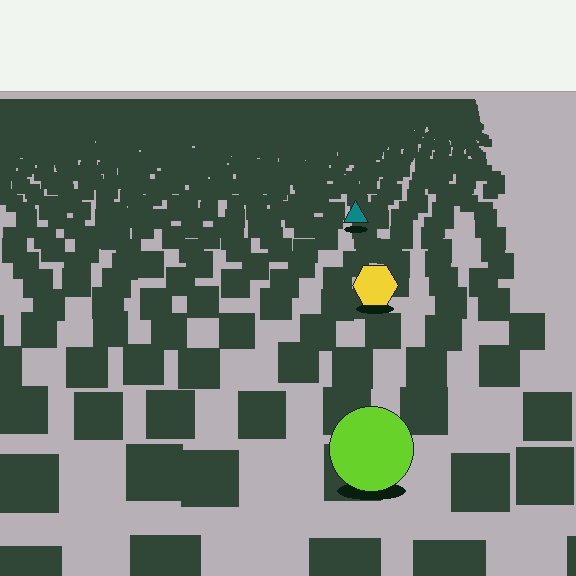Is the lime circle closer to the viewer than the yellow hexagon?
Yes. The lime circle is closer — you can tell from the texture gradient: the ground texture is coarser near it.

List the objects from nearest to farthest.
From nearest to farthest: the lime circle, the yellow hexagon, the teal triangle.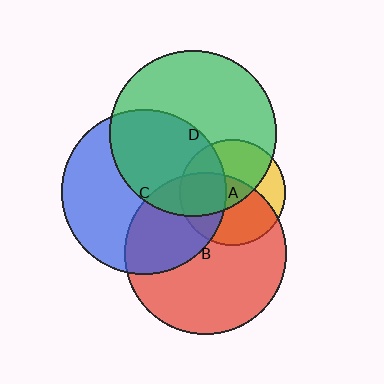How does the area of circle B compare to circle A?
Approximately 2.3 times.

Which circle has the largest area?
Circle D (green).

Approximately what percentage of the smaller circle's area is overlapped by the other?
Approximately 60%.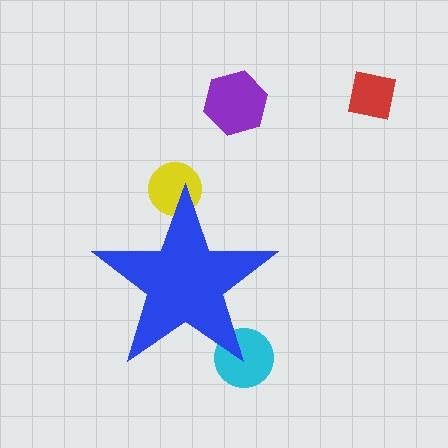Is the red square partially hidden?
No, the red square is fully visible.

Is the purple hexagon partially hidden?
No, the purple hexagon is fully visible.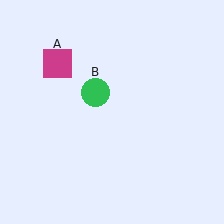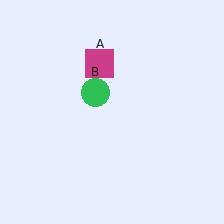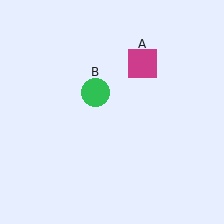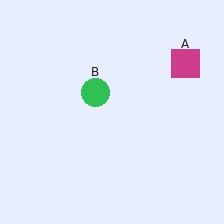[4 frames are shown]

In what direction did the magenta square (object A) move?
The magenta square (object A) moved right.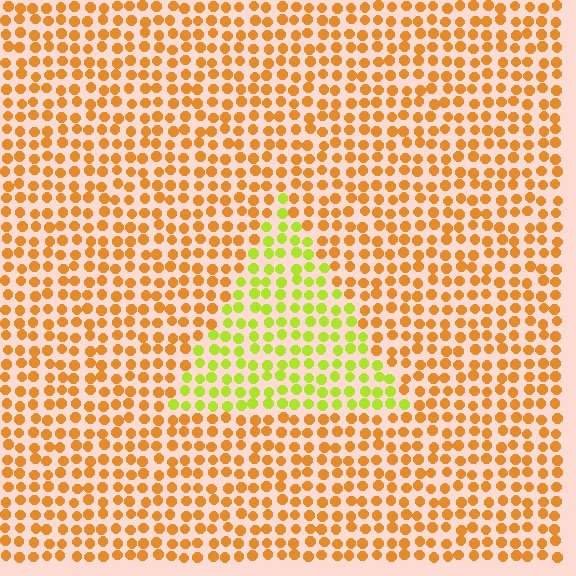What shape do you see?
I see a triangle.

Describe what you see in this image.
The image is filled with small orange elements in a uniform arrangement. A triangle-shaped region is visible where the elements are tinted to a slightly different hue, forming a subtle color boundary.